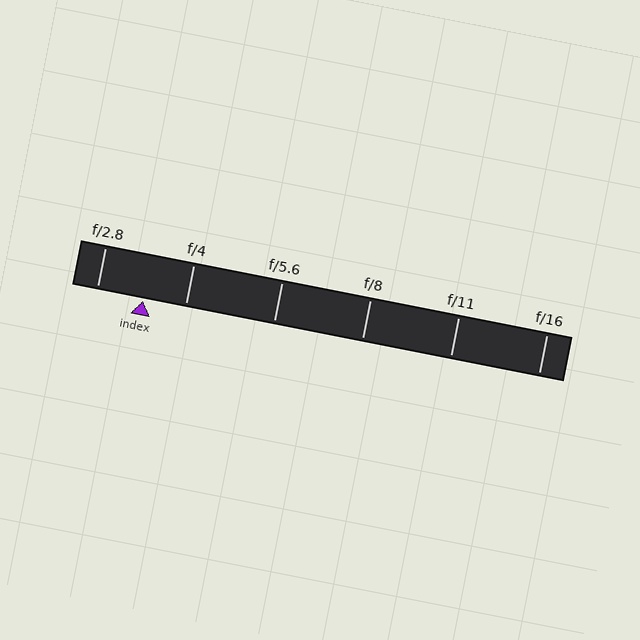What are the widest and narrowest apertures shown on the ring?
The widest aperture shown is f/2.8 and the narrowest is f/16.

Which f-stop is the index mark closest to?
The index mark is closest to f/4.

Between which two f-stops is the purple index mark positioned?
The index mark is between f/2.8 and f/4.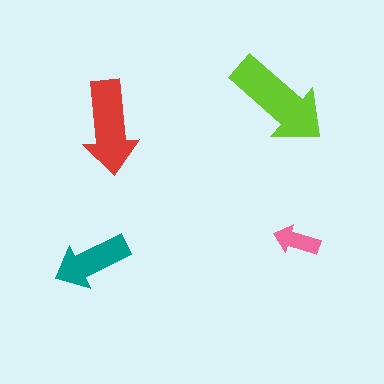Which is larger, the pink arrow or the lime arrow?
The lime one.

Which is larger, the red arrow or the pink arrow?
The red one.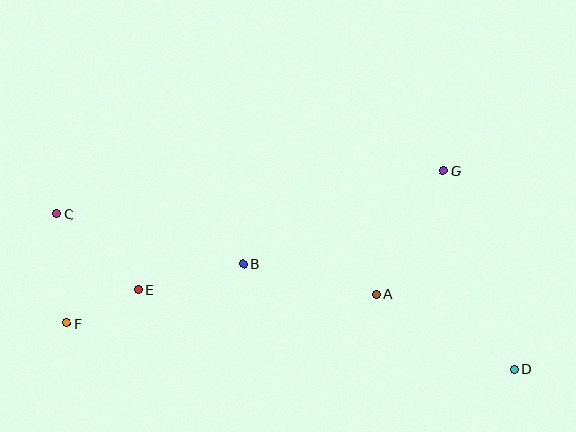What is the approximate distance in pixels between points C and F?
The distance between C and F is approximately 110 pixels.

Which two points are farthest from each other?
Points C and D are farthest from each other.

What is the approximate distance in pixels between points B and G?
The distance between B and G is approximately 220 pixels.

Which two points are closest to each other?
Points E and F are closest to each other.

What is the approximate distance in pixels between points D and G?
The distance between D and G is approximately 211 pixels.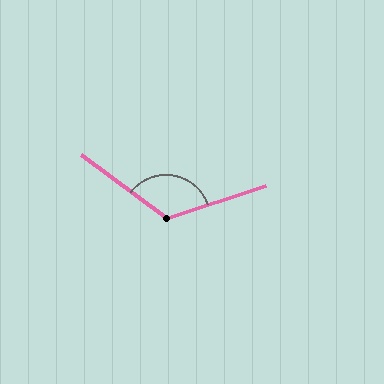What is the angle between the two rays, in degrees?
Approximately 125 degrees.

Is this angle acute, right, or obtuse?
It is obtuse.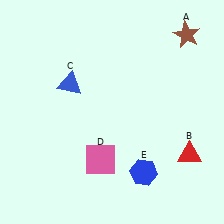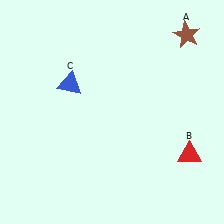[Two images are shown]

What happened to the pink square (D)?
The pink square (D) was removed in Image 2. It was in the bottom-left area of Image 1.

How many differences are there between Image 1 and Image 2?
There are 2 differences between the two images.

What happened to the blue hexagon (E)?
The blue hexagon (E) was removed in Image 2. It was in the bottom-right area of Image 1.